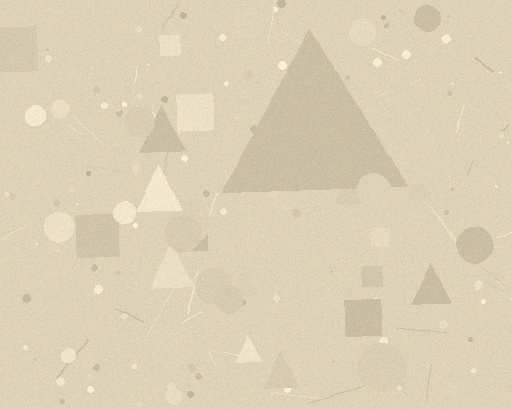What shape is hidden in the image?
A triangle is hidden in the image.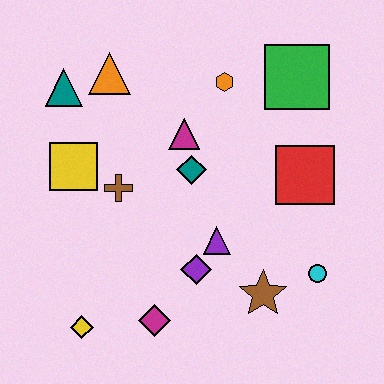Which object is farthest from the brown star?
The teal triangle is farthest from the brown star.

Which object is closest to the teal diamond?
The magenta triangle is closest to the teal diamond.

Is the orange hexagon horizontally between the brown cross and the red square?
Yes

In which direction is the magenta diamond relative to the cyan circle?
The magenta diamond is to the left of the cyan circle.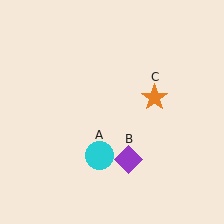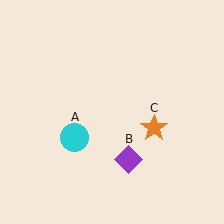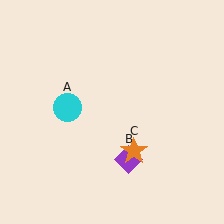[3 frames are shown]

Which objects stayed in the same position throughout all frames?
Purple diamond (object B) remained stationary.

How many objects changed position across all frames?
2 objects changed position: cyan circle (object A), orange star (object C).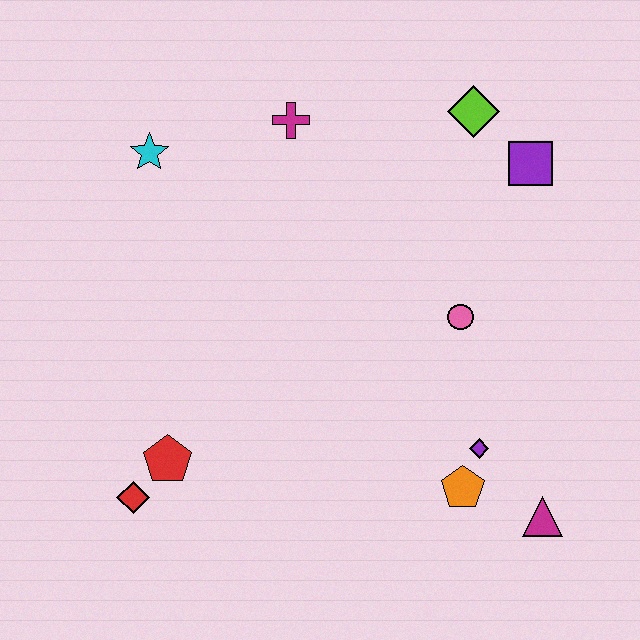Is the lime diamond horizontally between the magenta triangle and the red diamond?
Yes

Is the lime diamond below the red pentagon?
No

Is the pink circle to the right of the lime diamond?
No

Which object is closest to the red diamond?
The red pentagon is closest to the red diamond.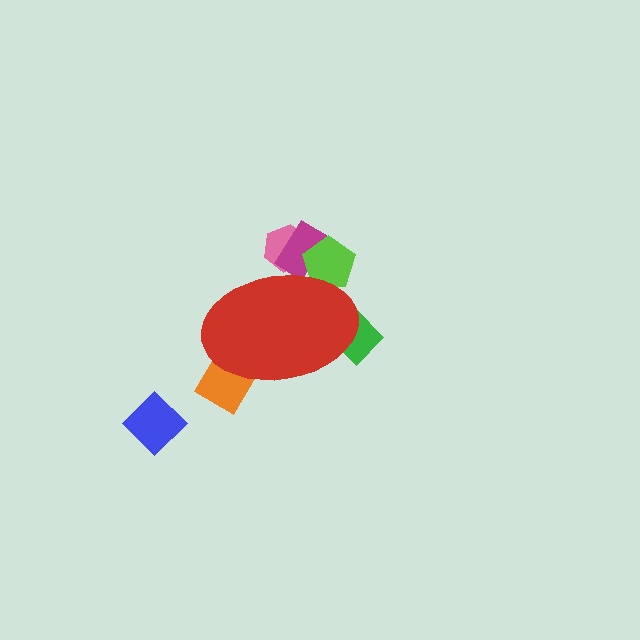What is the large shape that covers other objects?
A red ellipse.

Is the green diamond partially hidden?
Yes, the green diamond is partially hidden behind the red ellipse.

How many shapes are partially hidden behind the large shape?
5 shapes are partially hidden.